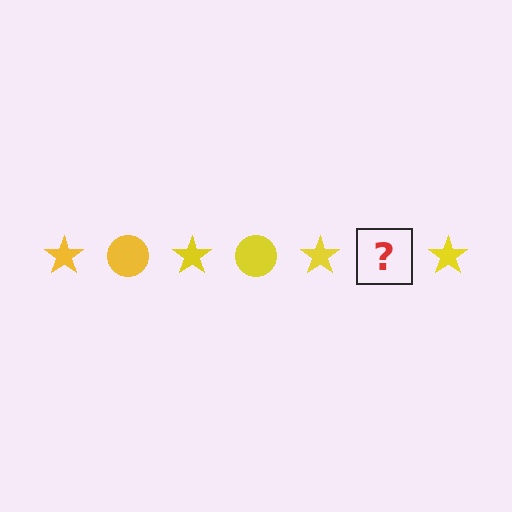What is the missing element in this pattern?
The missing element is a yellow circle.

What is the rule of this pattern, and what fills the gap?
The rule is that the pattern cycles through star, circle shapes in yellow. The gap should be filled with a yellow circle.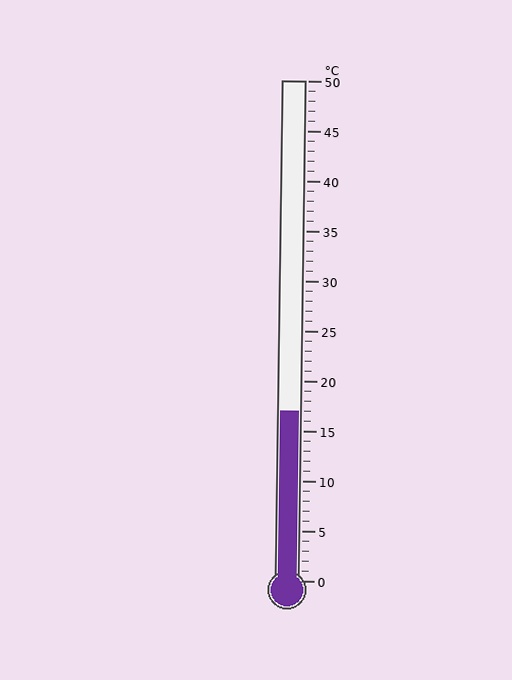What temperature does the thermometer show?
The thermometer shows approximately 17°C.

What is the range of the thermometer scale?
The thermometer scale ranges from 0°C to 50°C.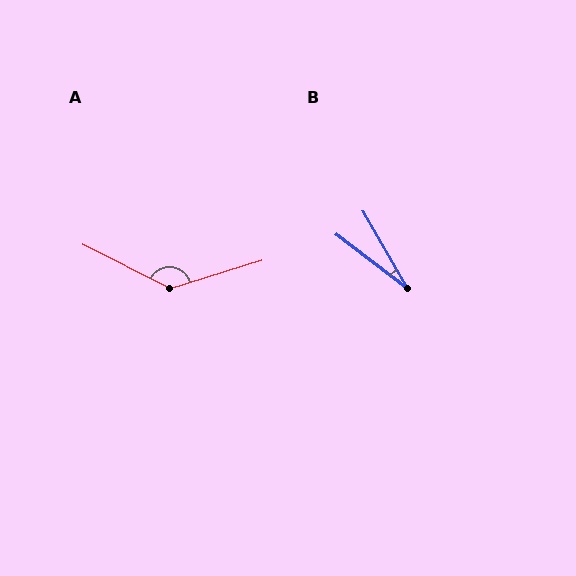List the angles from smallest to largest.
B (23°), A (136°).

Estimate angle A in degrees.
Approximately 136 degrees.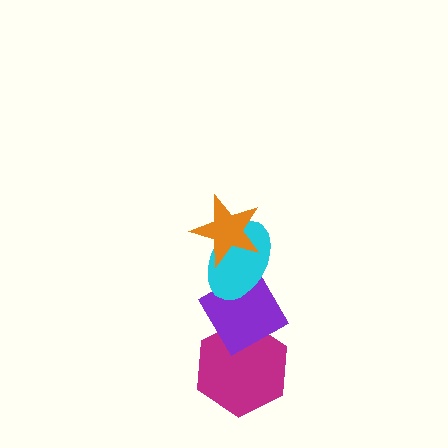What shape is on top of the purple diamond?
The cyan ellipse is on top of the purple diamond.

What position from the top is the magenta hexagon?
The magenta hexagon is 4th from the top.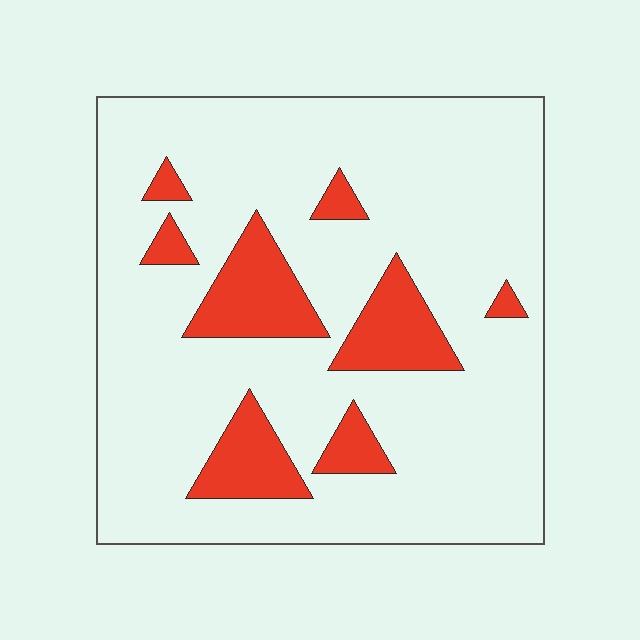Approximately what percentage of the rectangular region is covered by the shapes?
Approximately 15%.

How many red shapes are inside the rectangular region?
8.